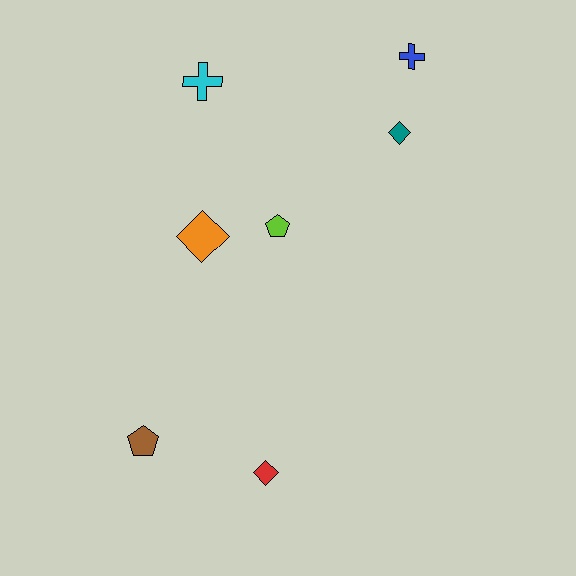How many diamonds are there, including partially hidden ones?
There are 3 diamonds.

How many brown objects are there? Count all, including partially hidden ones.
There is 1 brown object.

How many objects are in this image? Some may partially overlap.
There are 7 objects.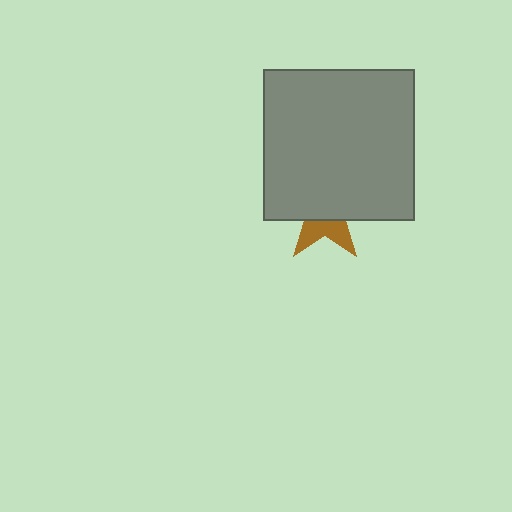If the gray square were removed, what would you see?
You would see the complete brown star.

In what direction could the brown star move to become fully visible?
The brown star could move down. That would shift it out from behind the gray square entirely.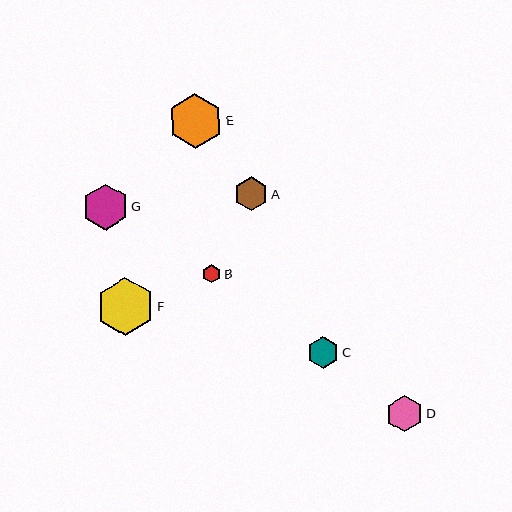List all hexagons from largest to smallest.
From largest to smallest: F, E, G, D, A, C, B.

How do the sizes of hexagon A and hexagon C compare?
Hexagon A and hexagon C are approximately the same size.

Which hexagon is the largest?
Hexagon F is the largest with a size of approximately 57 pixels.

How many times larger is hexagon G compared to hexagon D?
Hexagon G is approximately 1.3 times the size of hexagon D.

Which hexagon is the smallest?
Hexagon B is the smallest with a size of approximately 18 pixels.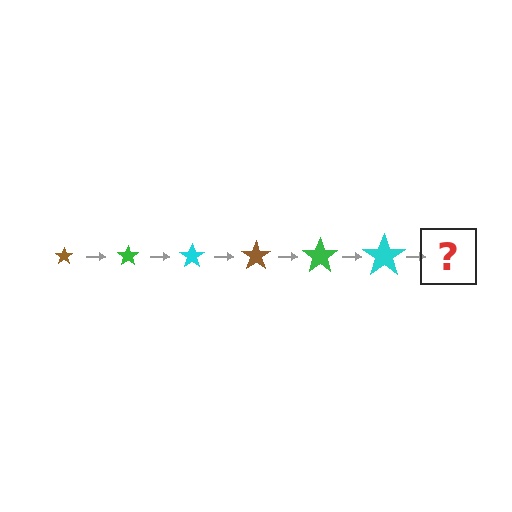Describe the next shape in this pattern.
It should be a brown star, larger than the previous one.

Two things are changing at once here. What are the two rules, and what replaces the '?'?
The two rules are that the star grows larger each step and the color cycles through brown, green, and cyan. The '?' should be a brown star, larger than the previous one.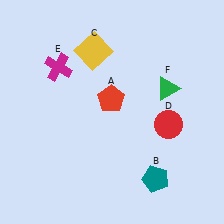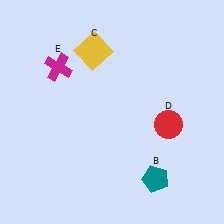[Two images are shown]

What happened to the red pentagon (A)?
The red pentagon (A) was removed in Image 2. It was in the top-left area of Image 1.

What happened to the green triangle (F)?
The green triangle (F) was removed in Image 2. It was in the top-right area of Image 1.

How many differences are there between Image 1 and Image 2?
There are 2 differences between the two images.